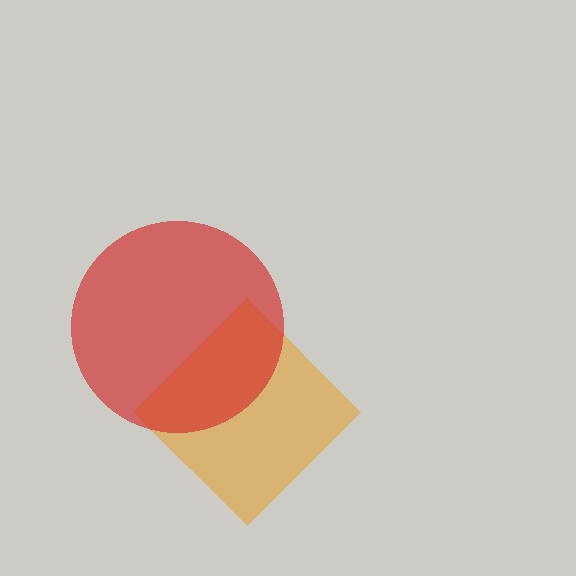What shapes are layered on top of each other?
The layered shapes are: an orange diamond, a red circle.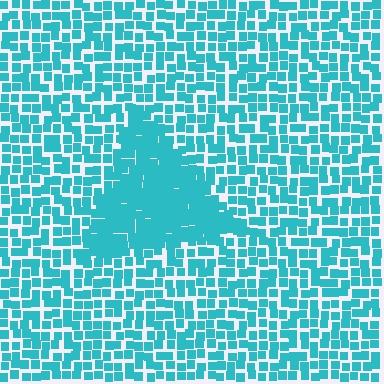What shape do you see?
I see a triangle.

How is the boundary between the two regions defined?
The boundary is defined by a change in element density (approximately 1.9x ratio). All elements are the same color, size, and shape.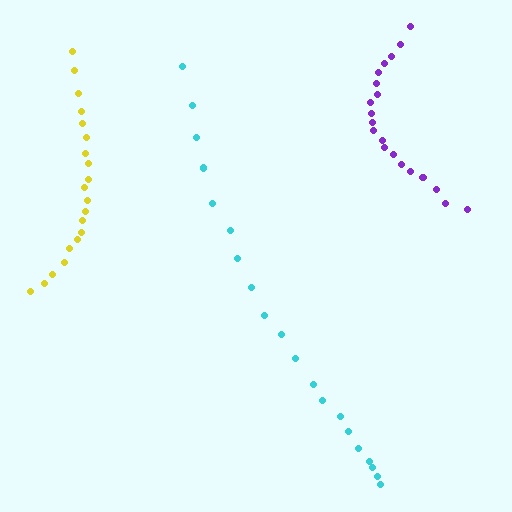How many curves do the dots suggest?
There are 3 distinct paths.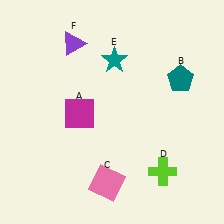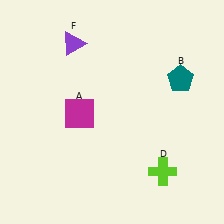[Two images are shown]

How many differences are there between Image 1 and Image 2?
There are 2 differences between the two images.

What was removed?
The pink square (C), the teal star (E) were removed in Image 2.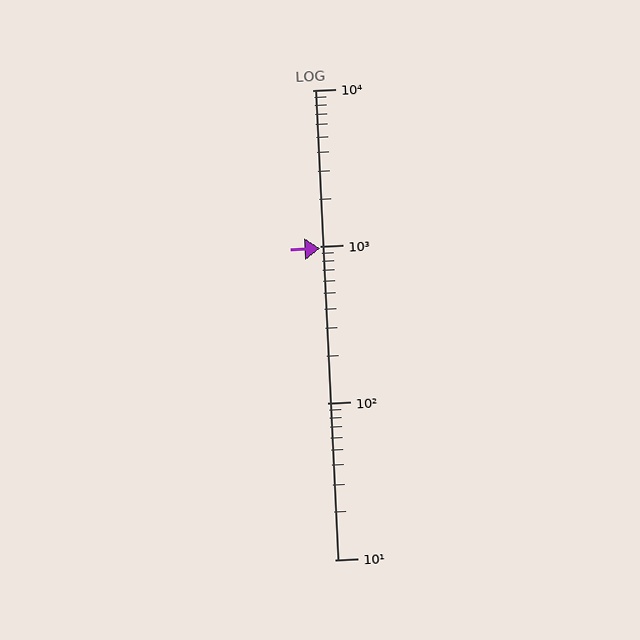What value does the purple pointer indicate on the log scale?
The pointer indicates approximately 970.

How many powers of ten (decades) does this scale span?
The scale spans 3 decades, from 10 to 10000.